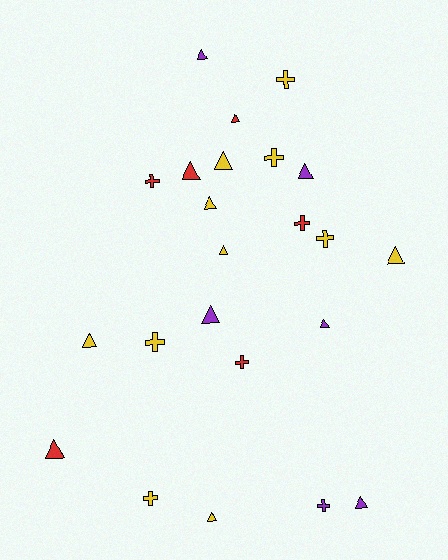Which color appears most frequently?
Yellow, with 11 objects.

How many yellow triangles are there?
There are 6 yellow triangles.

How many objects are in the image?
There are 23 objects.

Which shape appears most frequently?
Triangle, with 14 objects.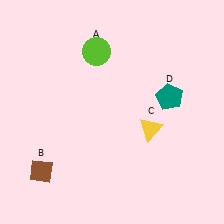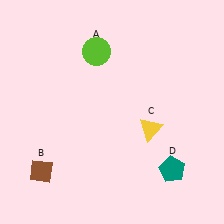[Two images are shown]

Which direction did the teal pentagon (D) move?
The teal pentagon (D) moved down.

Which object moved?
The teal pentagon (D) moved down.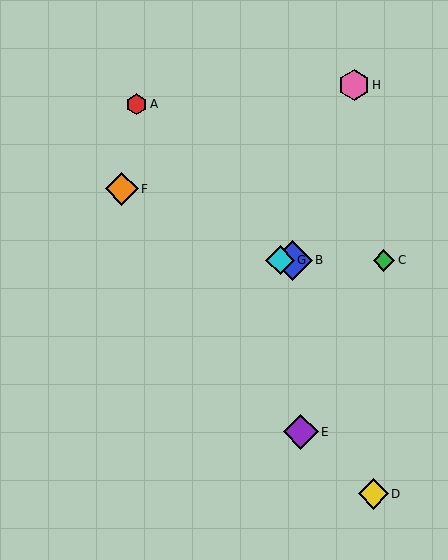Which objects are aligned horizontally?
Objects B, C, G are aligned horizontally.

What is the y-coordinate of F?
Object F is at y≈189.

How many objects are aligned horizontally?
3 objects (B, C, G) are aligned horizontally.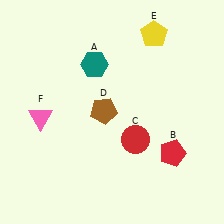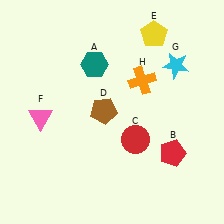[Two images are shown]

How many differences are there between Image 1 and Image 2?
There are 2 differences between the two images.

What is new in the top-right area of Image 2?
An orange cross (H) was added in the top-right area of Image 2.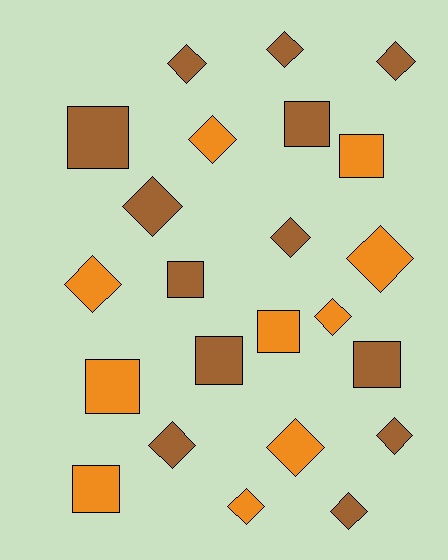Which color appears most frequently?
Brown, with 13 objects.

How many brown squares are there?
There are 5 brown squares.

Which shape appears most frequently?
Diamond, with 14 objects.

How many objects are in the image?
There are 23 objects.